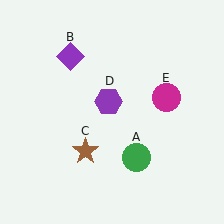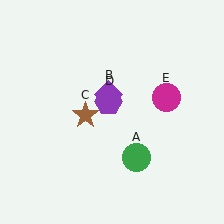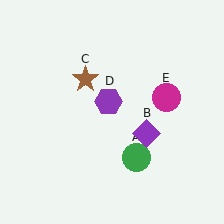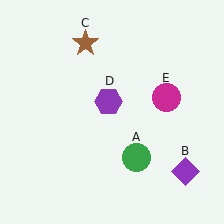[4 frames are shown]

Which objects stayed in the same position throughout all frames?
Green circle (object A) and purple hexagon (object D) and magenta circle (object E) remained stationary.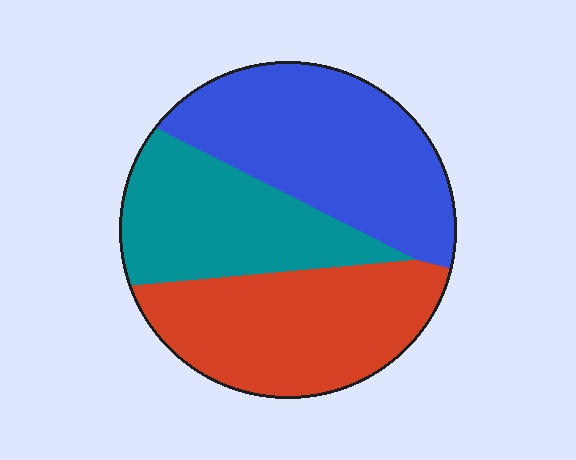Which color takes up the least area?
Teal, at roughly 30%.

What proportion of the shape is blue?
Blue covers roughly 40% of the shape.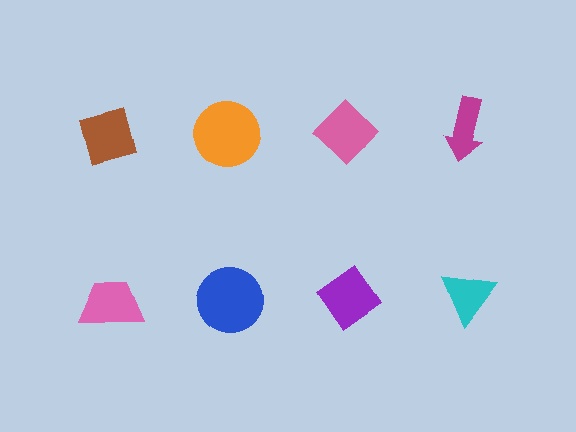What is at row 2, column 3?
A purple diamond.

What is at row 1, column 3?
A pink diamond.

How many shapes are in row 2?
4 shapes.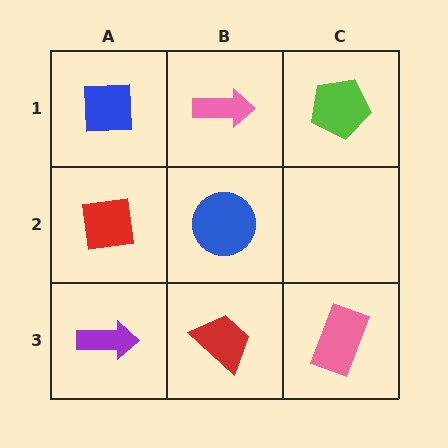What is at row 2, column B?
A blue circle.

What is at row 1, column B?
A pink arrow.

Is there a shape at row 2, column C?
No, that cell is empty.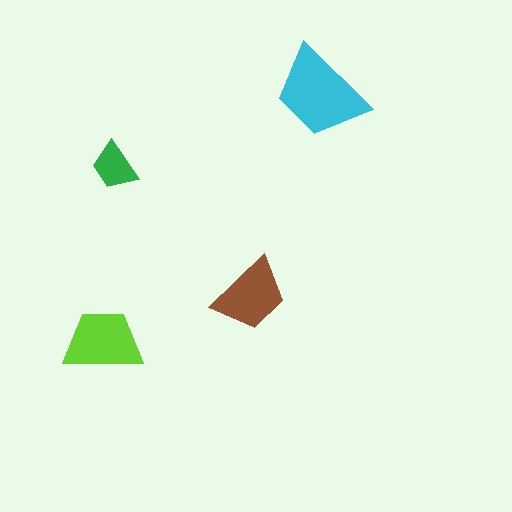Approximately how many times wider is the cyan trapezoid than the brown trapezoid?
About 1.5 times wider.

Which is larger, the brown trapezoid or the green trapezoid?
The brown one.